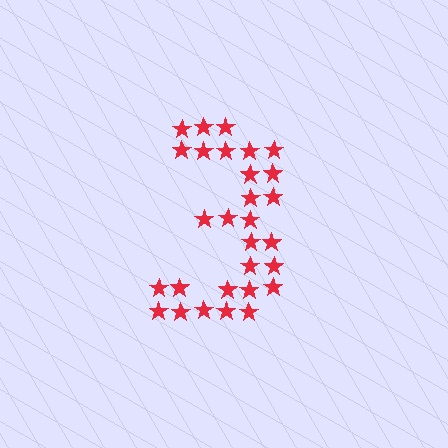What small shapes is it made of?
It is made of small stars.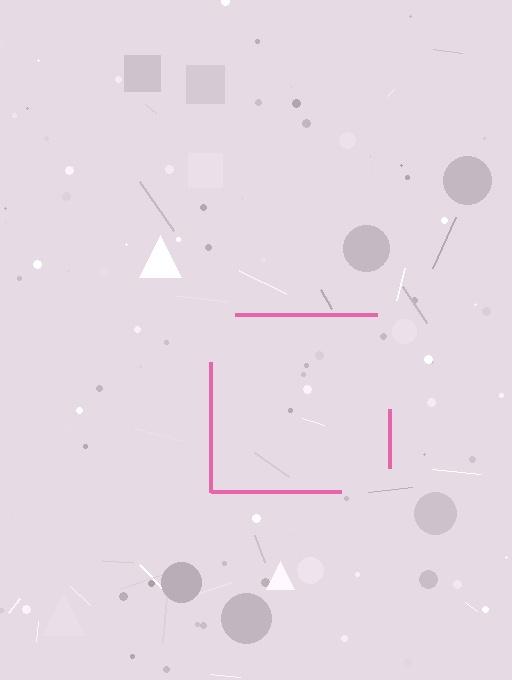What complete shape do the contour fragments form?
The contour fragments form a square.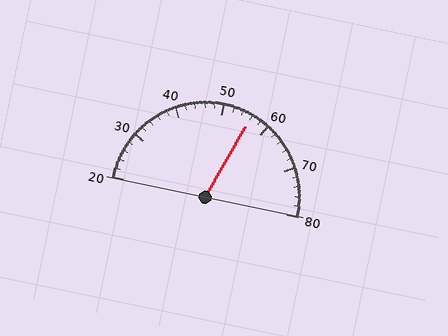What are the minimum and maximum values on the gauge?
The gauge ranges from 20 to 80.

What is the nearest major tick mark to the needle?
The nearest major tick mark is 60.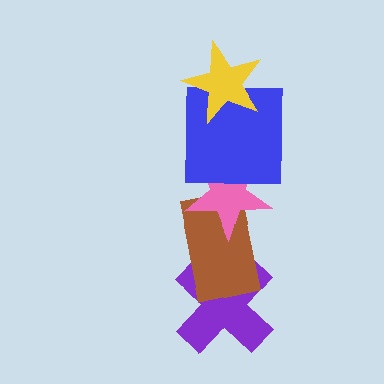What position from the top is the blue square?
The blue square is 2nd from the top.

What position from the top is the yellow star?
The yellow star is 1st from the top.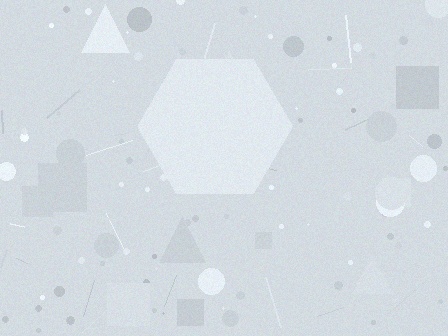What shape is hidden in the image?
A hexagon is hidden in the image.